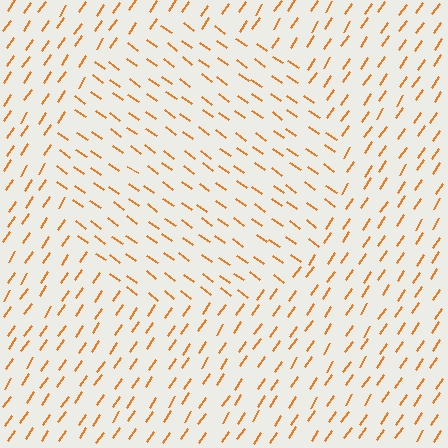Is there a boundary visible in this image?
Yes, there is a texture boundary formed by a change in line orientation.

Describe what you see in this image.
The image is filled with small orange line segments. A circle region in the image has lines oriented differently from the surrounding lines, creating a visible texture boundary.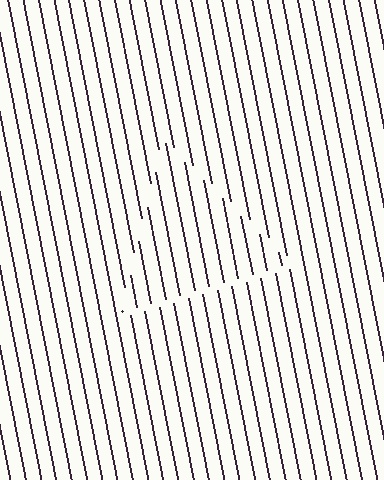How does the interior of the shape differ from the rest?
The interior of the shape contains the same grating, shifted by half a period — the contour is defined by the phase discontinuity where line-ends from the inner and outer gratings abut.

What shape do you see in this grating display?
An illusory triangle. The interior of the shape contains the same grating, shifted by half a period — the contour is defined by the phase discontinuity where line-ends from the inner and outer gratings abut.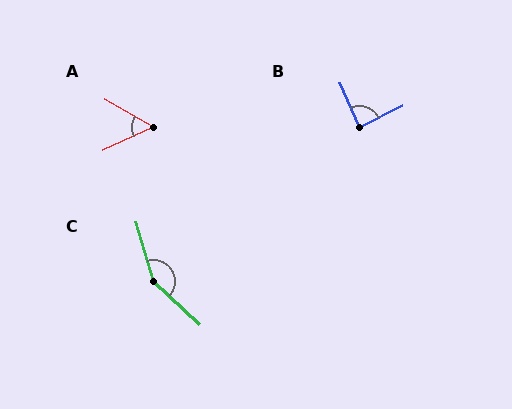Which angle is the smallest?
A, at approximately 55 degrees.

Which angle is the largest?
C, at approximately 148 degrees.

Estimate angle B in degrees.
Approximately 87 degrees.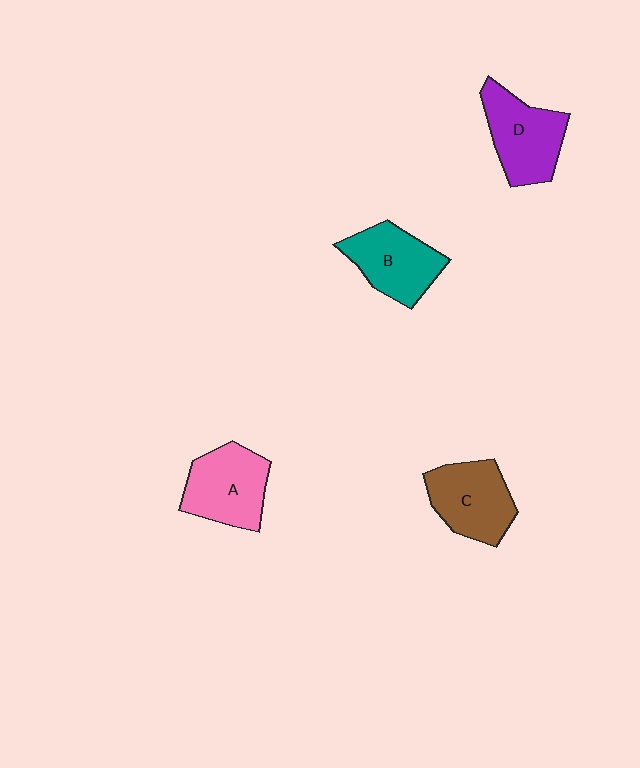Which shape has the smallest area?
Shape B (teal).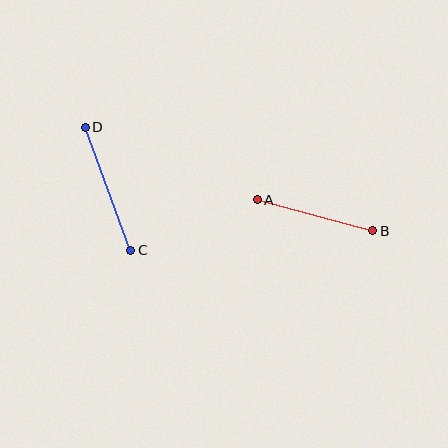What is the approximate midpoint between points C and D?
The midpoint is at approximately (108, 189) pixels.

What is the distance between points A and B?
The distance is approximately 120 pixels.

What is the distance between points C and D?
The distance is approximately 131 pixels.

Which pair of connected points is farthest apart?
Points C and D are farthest apart.